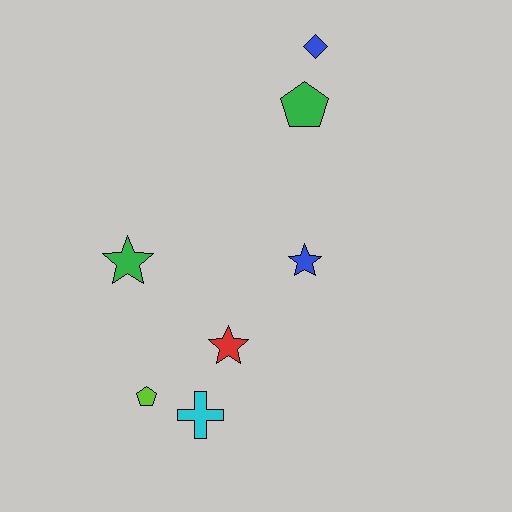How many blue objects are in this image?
There are 2 blue objects.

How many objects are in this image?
There are 7 objects.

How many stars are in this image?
There are 3 stars.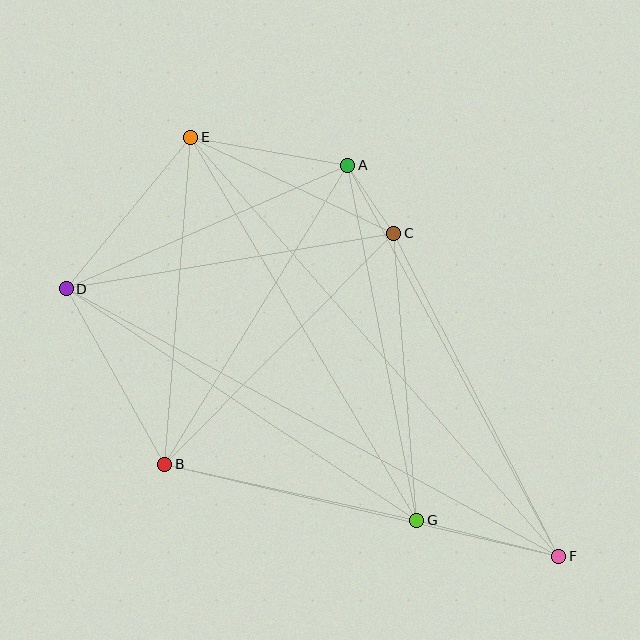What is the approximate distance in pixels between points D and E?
The distance between D and E is approximately 196 pixels.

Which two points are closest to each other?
Points A and C are closest to each other.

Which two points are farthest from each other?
Points D and F are farthest from each other.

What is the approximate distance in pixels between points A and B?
The distance between A and B is approximately 351 pixels.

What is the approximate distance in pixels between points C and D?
The distance between C and D is approximately 332 pixels.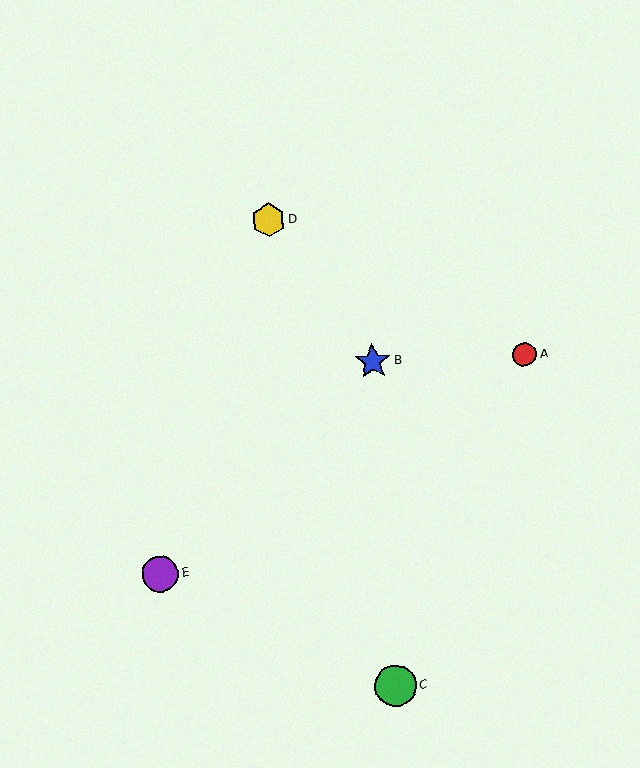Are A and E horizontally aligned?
No, A is at y≈354 and E is at y≈574.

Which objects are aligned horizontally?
Objects A, B are aligned horizontally.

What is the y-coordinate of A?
Object A is at y≈354.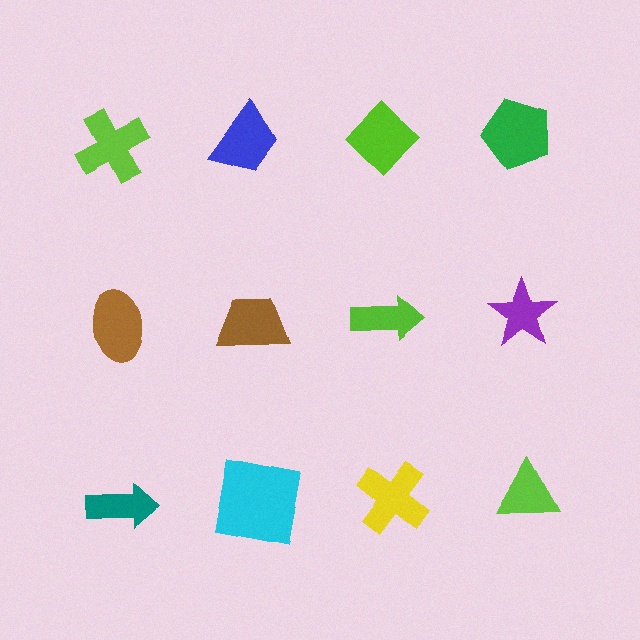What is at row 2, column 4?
A purple star.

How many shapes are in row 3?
4 shapes.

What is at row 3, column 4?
A lime triangle.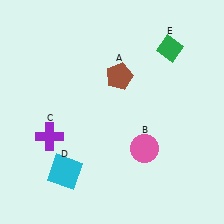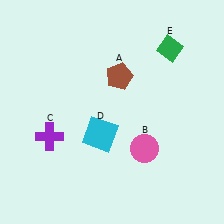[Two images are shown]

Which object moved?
The cyan square (D) moved up.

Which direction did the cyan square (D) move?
The cyan square (D) moved up.